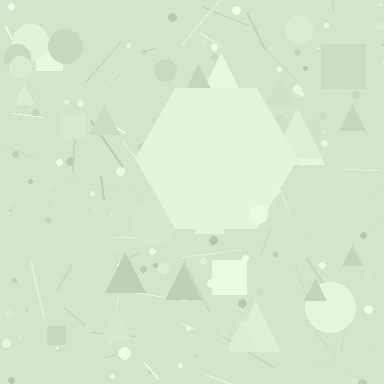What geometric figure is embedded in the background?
A hexagon is embedded in the background.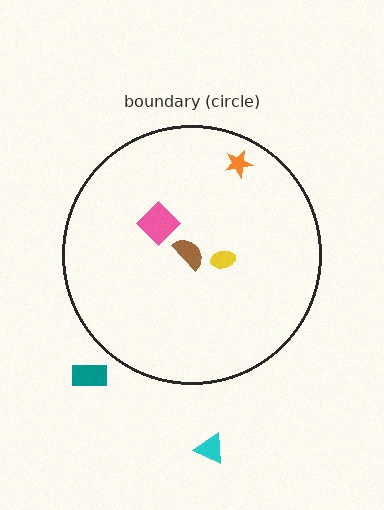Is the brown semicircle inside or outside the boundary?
Inside.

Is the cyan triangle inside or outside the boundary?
Outside.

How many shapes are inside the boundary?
4 inside, 2 outside.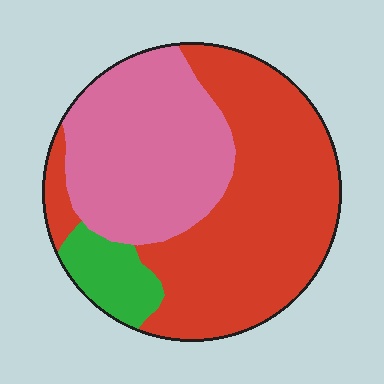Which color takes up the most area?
Red, at roughly 55%.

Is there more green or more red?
Red.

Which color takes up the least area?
Green, at roughly 10%.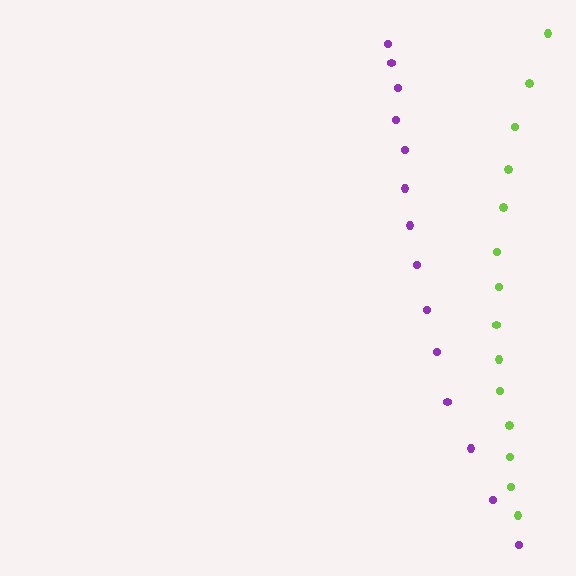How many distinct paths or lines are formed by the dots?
There are 2 distinct paths.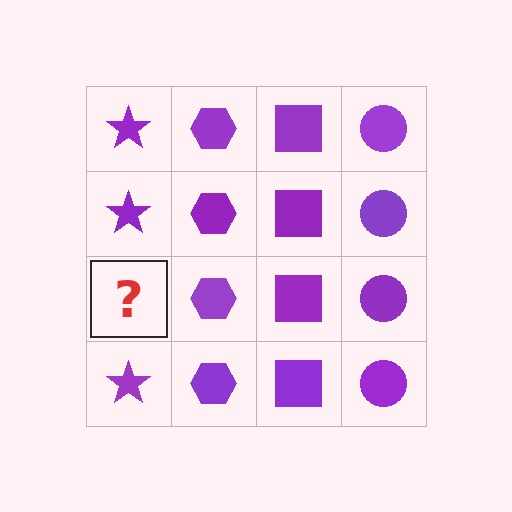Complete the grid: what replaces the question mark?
The question mark should be replaced with a purple star.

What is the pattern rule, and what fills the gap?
The rule is that each column has a consistent shape. The gap should be filled with a purple star.